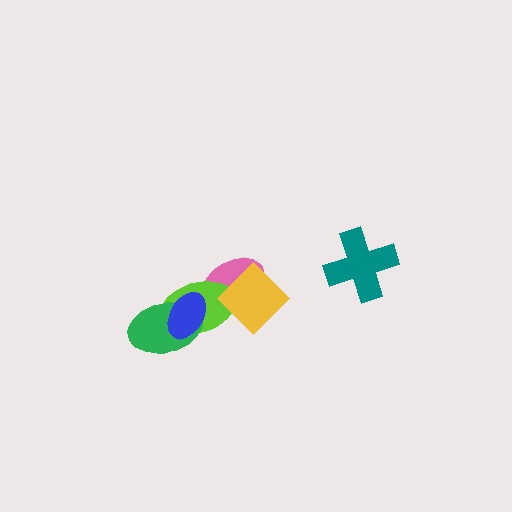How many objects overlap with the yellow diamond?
2 objects overlap with the yellow diamond.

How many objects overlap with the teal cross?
0 objects overlap with the teal cross.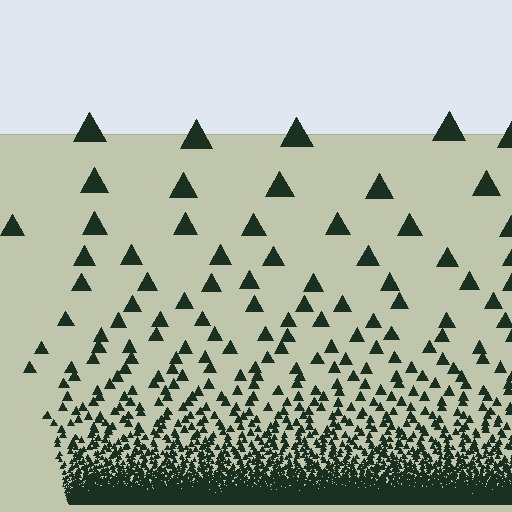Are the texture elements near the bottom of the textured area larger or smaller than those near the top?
Smaller. The gradient is inverted — elements near the bottom are smaller and denser.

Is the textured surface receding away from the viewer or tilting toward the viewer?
The surface appears to tilt toward the viewer. Texture elements get larger and sparser toward the top.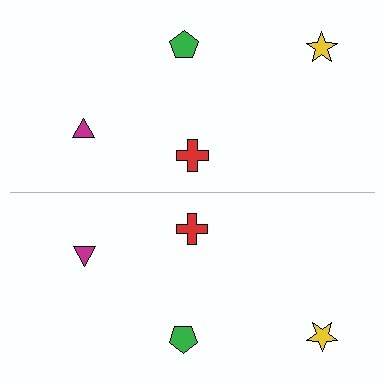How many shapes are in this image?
There are 8 shapes in this image.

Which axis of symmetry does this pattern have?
The pattern has a horizontal axis of symmetry running through the center of the image.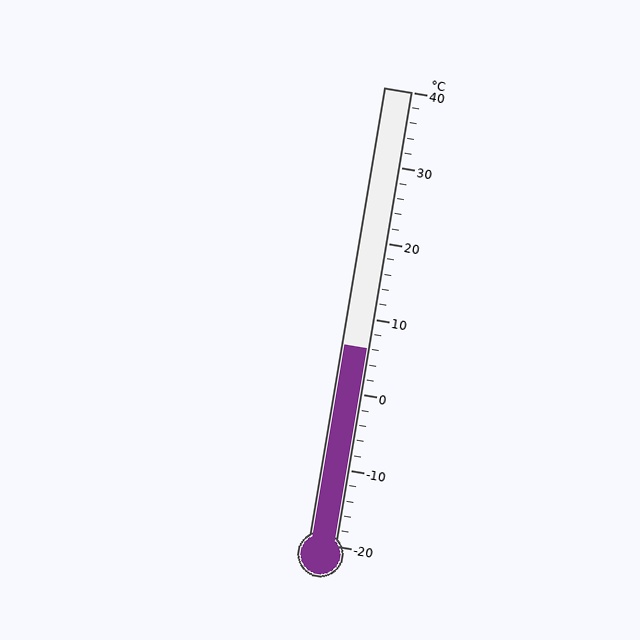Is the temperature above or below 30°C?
The temperature is below 30°C.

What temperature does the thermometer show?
The thermometer shows approximately 6°C.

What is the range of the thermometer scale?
The thermometer scale ranges from -20°C to 40°C.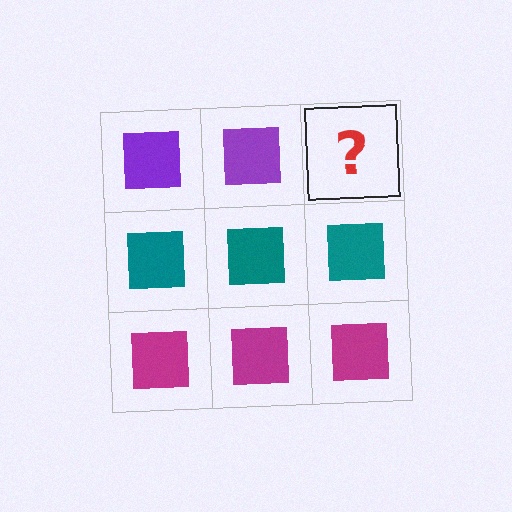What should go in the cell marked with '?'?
The missing cell should contain a purple square.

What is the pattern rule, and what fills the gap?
The rule is that each row has a consistent color. The gap should be filled with a purple square.